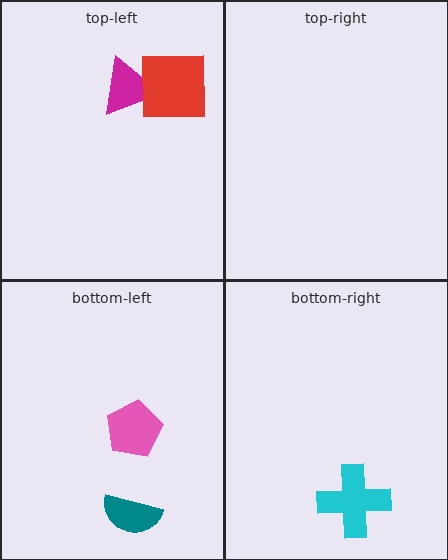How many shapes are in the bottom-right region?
1.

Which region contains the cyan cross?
The bottom-right region.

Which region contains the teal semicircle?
The bottom-left region.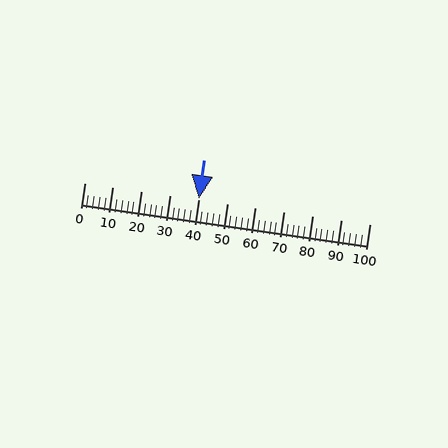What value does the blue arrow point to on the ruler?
The blue arrow points to approximately 40.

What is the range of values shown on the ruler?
The ruler shows values from 0 to 100.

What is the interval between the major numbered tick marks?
The major tick marks are spaced 10 units apart.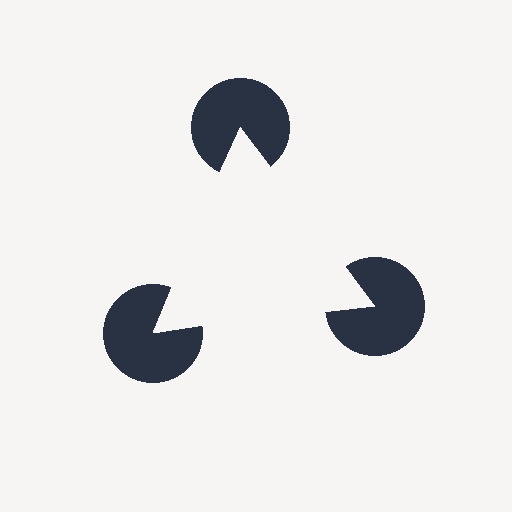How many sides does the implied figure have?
3 sides.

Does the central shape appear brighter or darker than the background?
It typically appears slightly brighter than the background, even though no actual brightness change is drawn.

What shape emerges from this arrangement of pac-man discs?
An illusory triangle — its edges are inferred from the aligned wedge cuts in the pac-man discs, not physically drawn.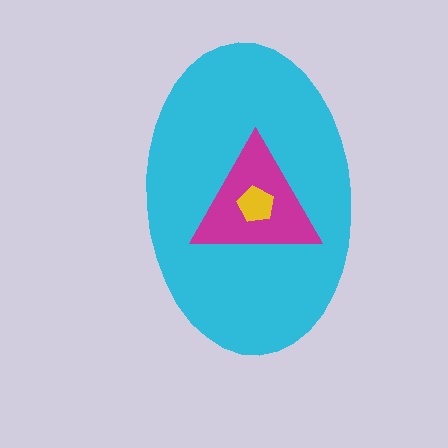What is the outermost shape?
The cyan ellipse.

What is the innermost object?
The yellow pentagon.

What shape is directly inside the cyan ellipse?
The magenta triangle.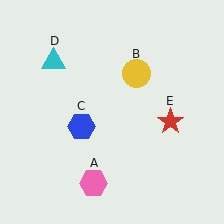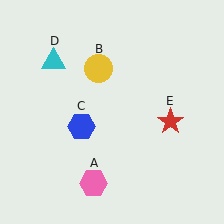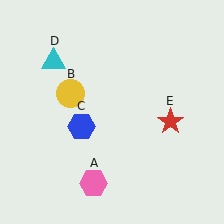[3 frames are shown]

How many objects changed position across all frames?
1 object changed position: yellow circle (object B).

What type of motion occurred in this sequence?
The yellow circle (object B) rotated counterclockwise around the center of the scene.